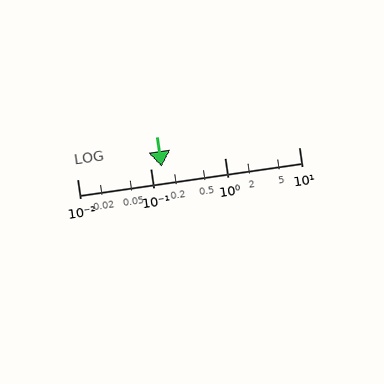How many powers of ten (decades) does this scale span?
The scale spans 3 decades, from 0.01 to 10.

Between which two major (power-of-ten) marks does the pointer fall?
The pointer is between 0.1 and 1.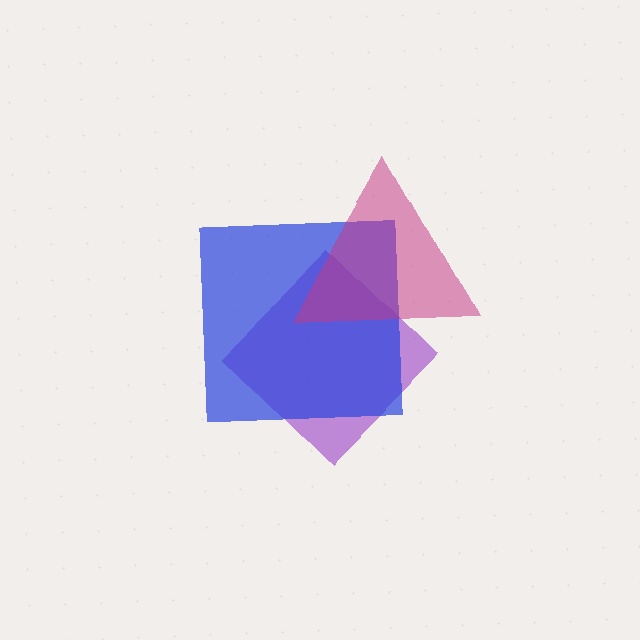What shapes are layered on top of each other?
The layered shapes are: a purple diamond, a blue square, a magenta triangle.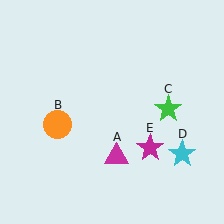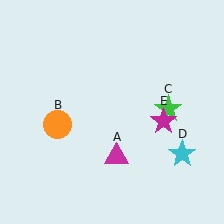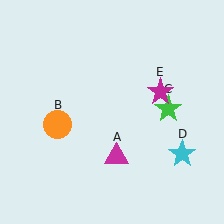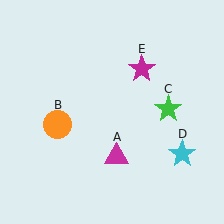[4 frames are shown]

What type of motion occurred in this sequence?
The magenta star (object E) rotated counterclockwise around the center of the scene.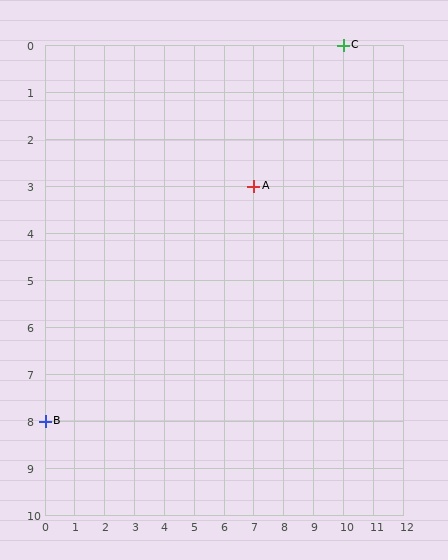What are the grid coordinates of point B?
Point B is at grid coordinates (0, 8).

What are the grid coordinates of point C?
Point C is at grid coordinates (10, 0).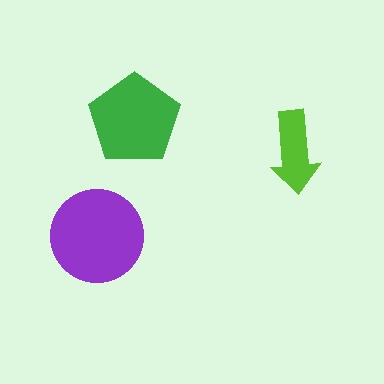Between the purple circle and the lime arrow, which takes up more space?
The purple circle.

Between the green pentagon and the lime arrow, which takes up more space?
The green pentagon.